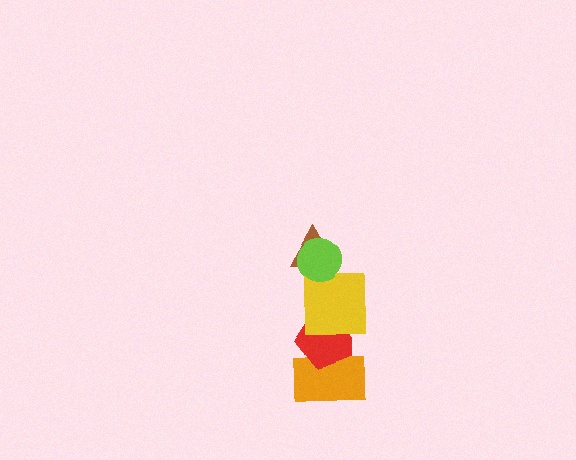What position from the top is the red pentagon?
The red pentagon is 4th from the top.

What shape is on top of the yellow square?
The brown triangle is on top of the yellow square.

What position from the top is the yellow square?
The yellow square is 3rd from the top.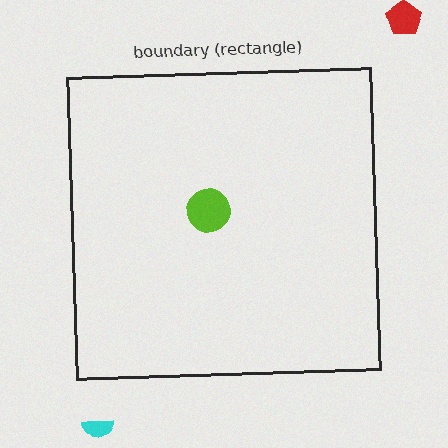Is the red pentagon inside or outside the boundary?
Outside.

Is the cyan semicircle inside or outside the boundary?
Outside.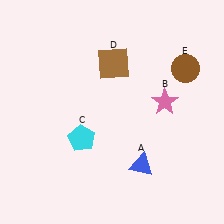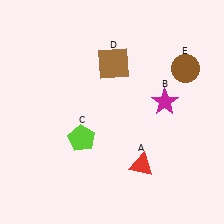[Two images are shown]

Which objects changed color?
A changed from blue to red. B changed from pink to magenta. C changed from cyan to lime.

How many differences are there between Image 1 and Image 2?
There are 3 differences between the two images.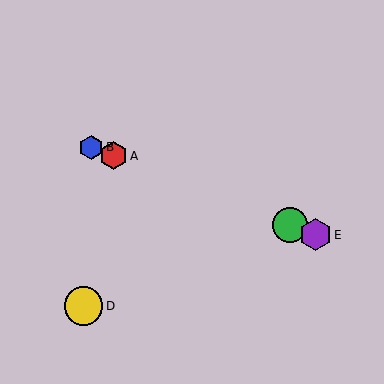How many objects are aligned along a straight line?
4 objects (A, B, C, E) are aligned along a straight line.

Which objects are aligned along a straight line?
Objects A, B, C, E are aligned along a straight line.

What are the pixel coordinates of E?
Object E is at (315, 235).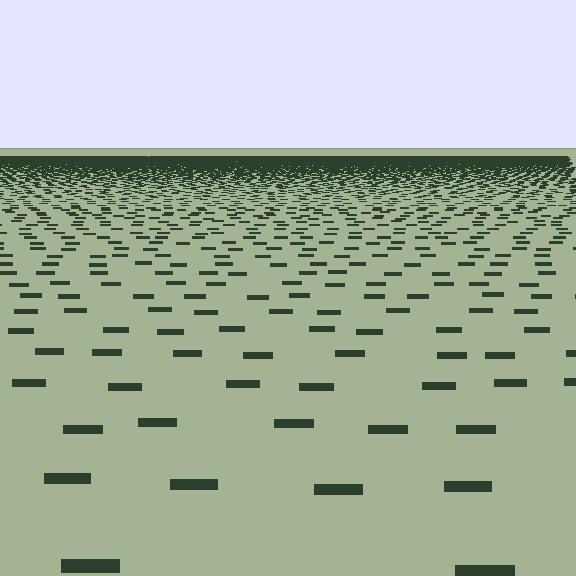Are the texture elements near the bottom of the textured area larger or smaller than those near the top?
Larger. Near the bottom, elements are closer to the viewer and appear at a bigger on-screen size.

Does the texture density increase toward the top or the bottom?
Density increases toward the top.